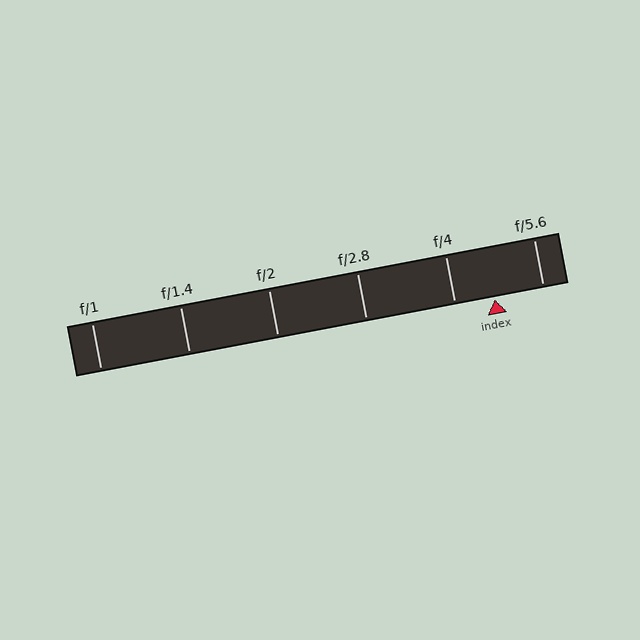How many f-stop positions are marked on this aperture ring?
There are 6 f-stop positions marked.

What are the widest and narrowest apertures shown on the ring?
The widest aperture shown is f/1 and the narrowest is f/5.6.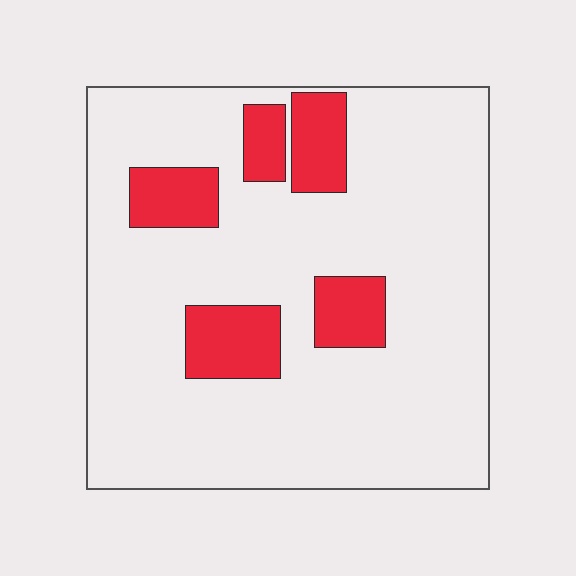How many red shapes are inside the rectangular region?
5.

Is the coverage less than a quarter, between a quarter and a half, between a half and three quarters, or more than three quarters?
Less than a quarter.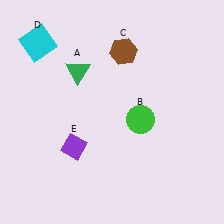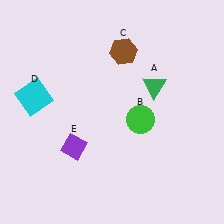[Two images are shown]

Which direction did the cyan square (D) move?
The cyan square (D) moved down.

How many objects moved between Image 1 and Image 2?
2 objects moved between the two images.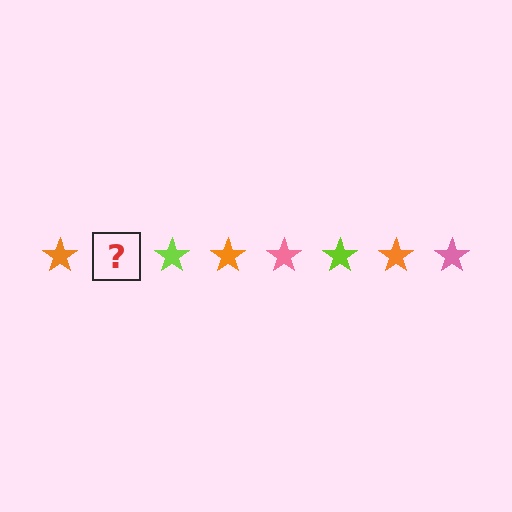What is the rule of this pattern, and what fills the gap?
The rule is that the pattern cycles through orange, pink, lime stars. The gap should be filled with a pink star.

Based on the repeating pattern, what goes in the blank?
The blank should be a pink star.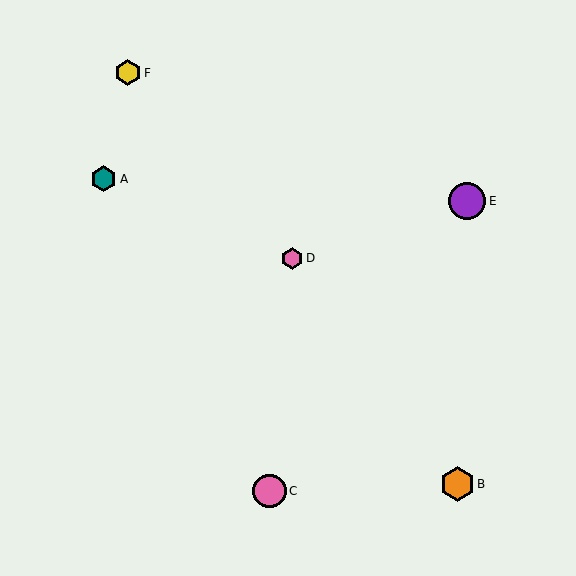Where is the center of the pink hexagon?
The center of the pink hexagon is at (292, 258).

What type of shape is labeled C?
Shape C is a pink circle.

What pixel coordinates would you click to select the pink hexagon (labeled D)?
Click at (292, 258) to select the pink hexagon D.